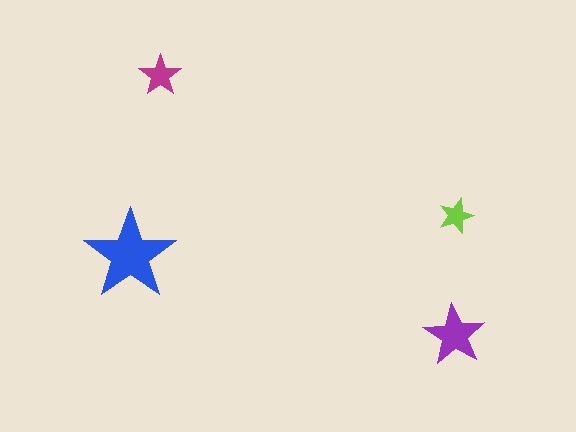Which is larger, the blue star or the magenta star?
The blue one.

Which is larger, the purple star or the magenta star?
The purple one.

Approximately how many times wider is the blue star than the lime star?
About 2.5 times wider.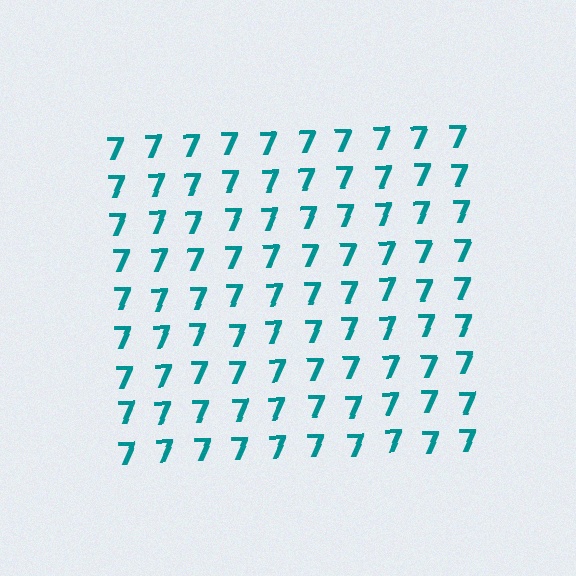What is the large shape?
The large shape is a square.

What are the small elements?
The small elements are digit 7's.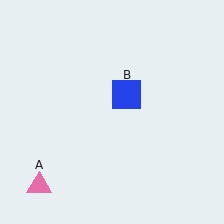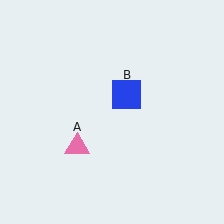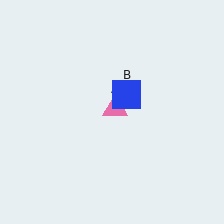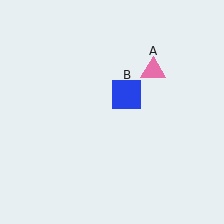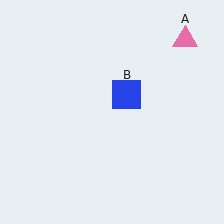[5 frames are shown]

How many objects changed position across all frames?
1 object changed position: pink triangle (object A).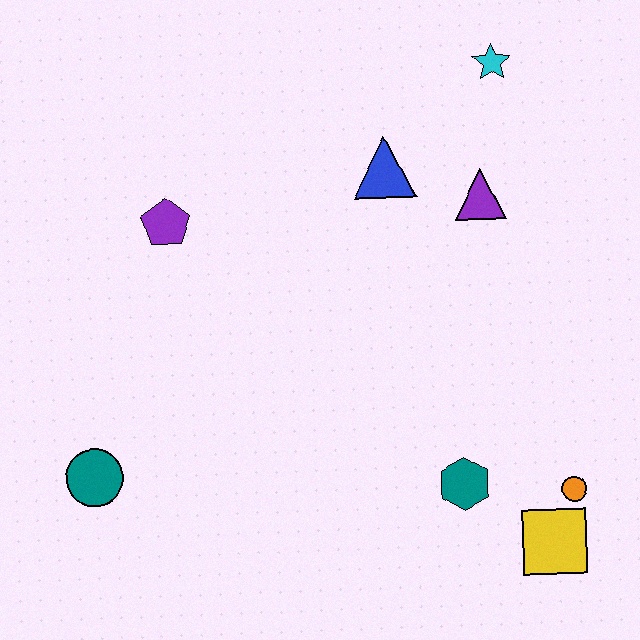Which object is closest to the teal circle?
The purple pentagon is closest to the teal circle.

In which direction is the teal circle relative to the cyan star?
The teal circle is to the left of the cyan star.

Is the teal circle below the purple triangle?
Yes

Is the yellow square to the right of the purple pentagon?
Yes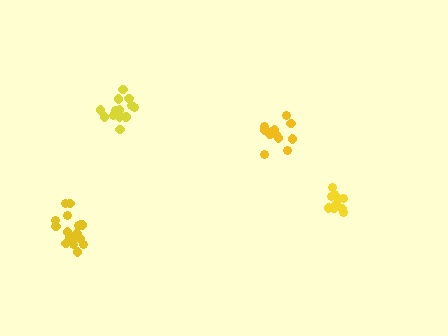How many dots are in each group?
Group 1: 14 dots, Group 2: 17 dots, Group 3: 11 dots, Group 4: 12 dots (54 total).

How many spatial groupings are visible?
There are 4 spatial groupings.